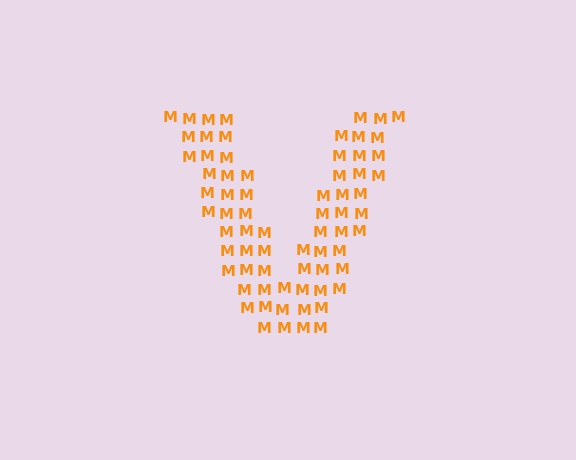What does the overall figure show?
The overall figure shows the letter V.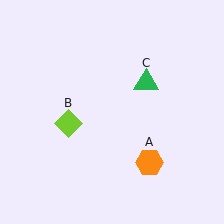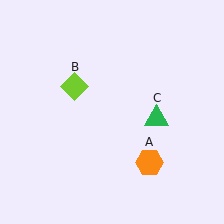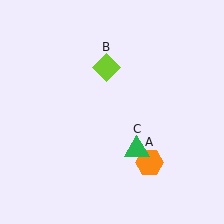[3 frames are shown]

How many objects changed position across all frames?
2 objects changed position: lime diamond (object B), green triangle (object C).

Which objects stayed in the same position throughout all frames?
Orange hexagon (object A) remained stationary.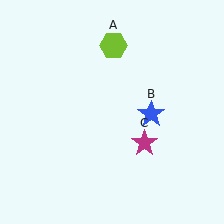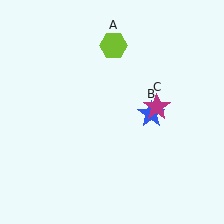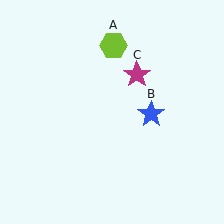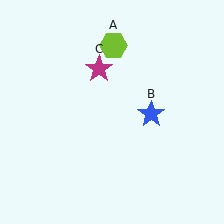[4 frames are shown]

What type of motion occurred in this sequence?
The magenta star (object C) rotated counterclockwise around the center of the scene.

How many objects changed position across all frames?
1 object changed position: magenta star (object C).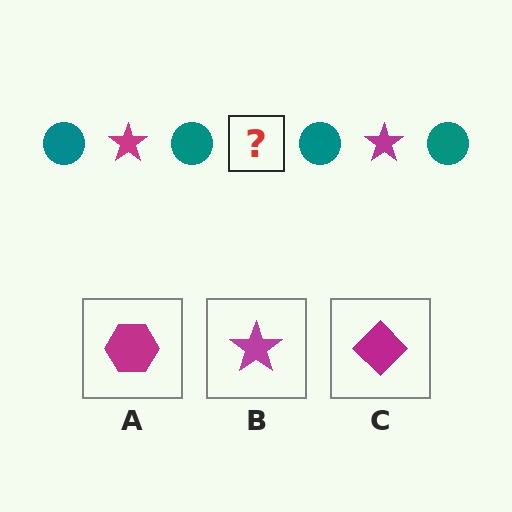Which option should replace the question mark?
Option B.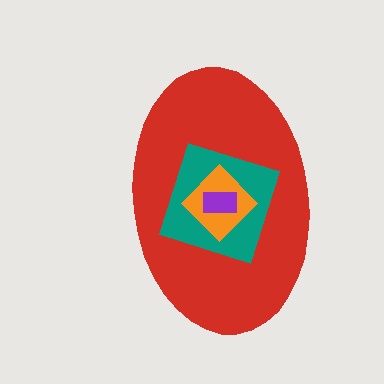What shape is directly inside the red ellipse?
The teal square.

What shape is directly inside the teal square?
The orange diamond.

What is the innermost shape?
The purple rectangle.